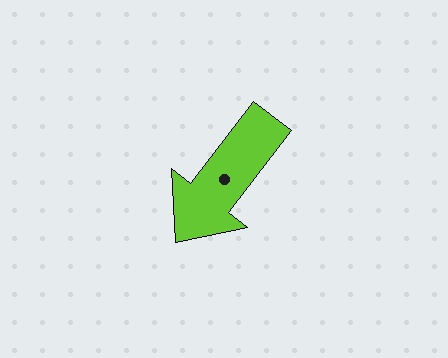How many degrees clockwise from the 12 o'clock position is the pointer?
Approximately 218 degrees.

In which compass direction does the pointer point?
Southwest.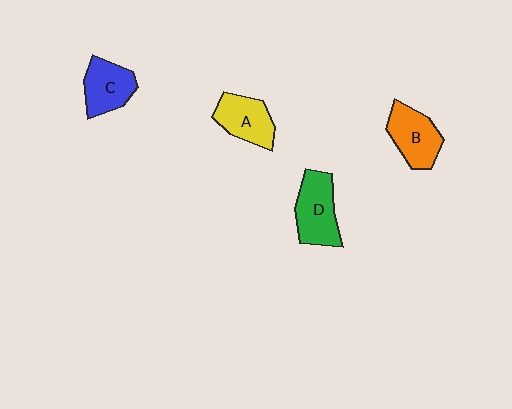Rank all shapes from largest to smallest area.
From largest to smallest: D (green), B (orange), A (yellow), C (blue).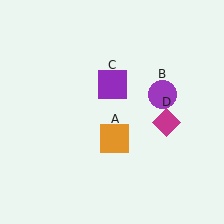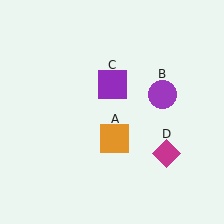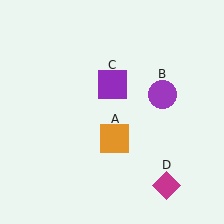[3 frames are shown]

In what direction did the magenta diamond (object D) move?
The magenta diamond (object D) moved down.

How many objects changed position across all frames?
1 object changed position: magenta diamond (object D).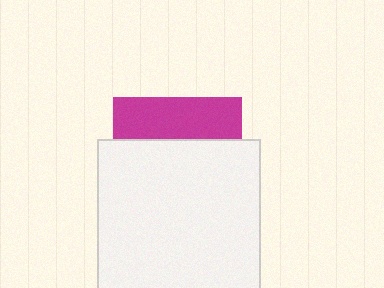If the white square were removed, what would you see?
You would see the complete magenta square.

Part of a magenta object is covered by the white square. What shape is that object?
It is a square.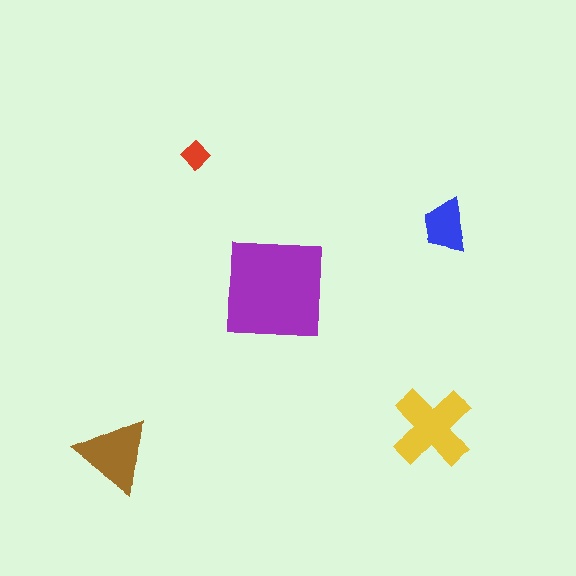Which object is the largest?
The purple square.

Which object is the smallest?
The red diamond.